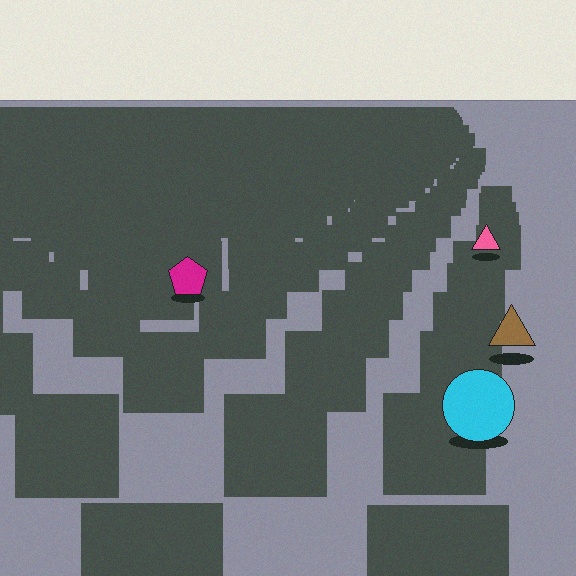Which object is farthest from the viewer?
The pink triangle is farthest from the viewer. It appears smaller and the ground texture around it is denser.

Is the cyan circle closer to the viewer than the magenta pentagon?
Yes. The cyan circle is closer — you can tell from the texture gradient: the ground texture is coarser near it.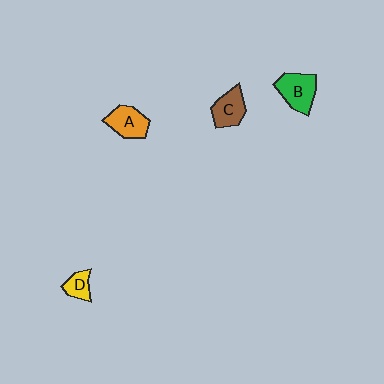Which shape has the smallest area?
Shape D (yellow).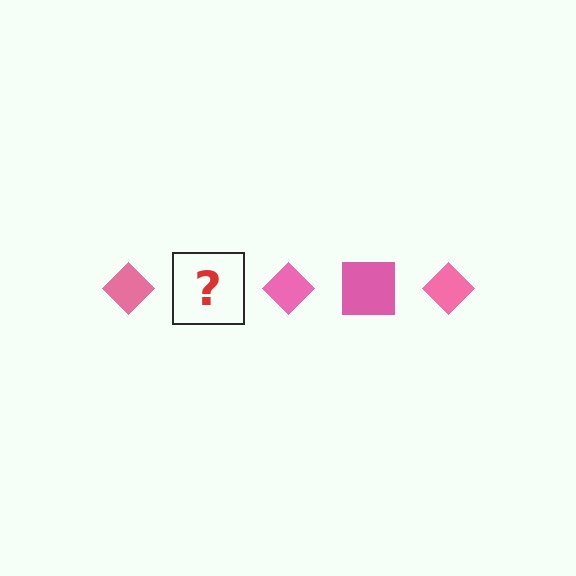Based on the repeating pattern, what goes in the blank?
The blank should be a pink square.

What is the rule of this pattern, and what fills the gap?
The rule is that the pattern cycles through diamond, square shapes in pink. The gap should be filled with a pink square.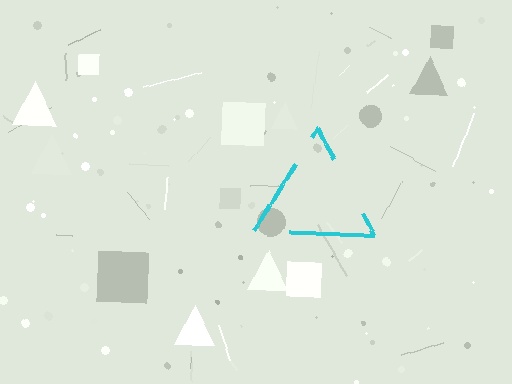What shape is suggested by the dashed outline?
The dashed outline suggests a triangle.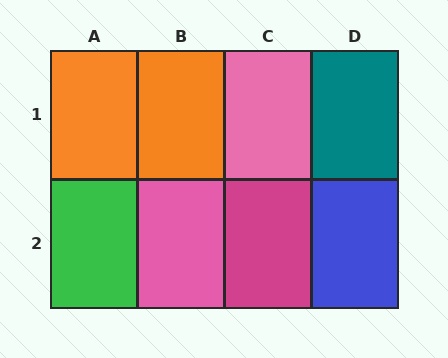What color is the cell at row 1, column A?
Orange.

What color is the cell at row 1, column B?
Orange.